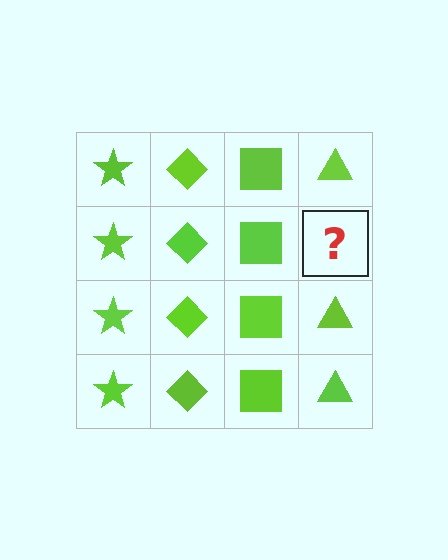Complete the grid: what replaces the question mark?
The question mark should be replaced with a lime triangle.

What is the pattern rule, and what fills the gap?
The rule is that each column has a consistent shape. The gap should be filled with a lime triangle.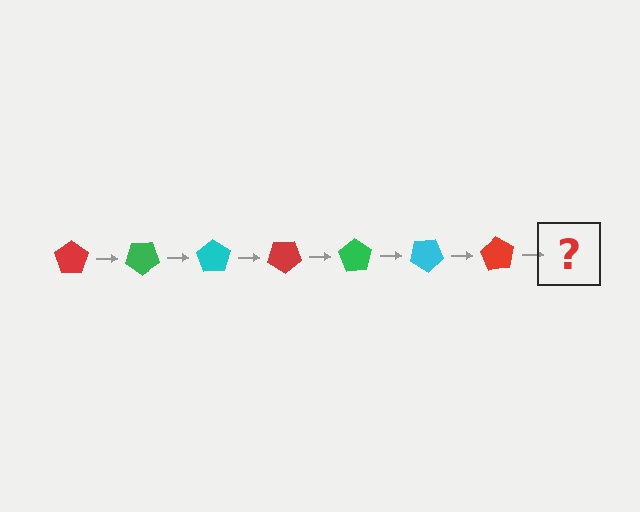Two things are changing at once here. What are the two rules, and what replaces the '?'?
The two rules are that it rotates 35 degrees each step and the color cycles through red, green, and cyan. The '?' should be a green pentagon, rotated 245 degrees from the start.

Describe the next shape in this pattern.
It should be a green pentagon, rotated 245 degrees from the start.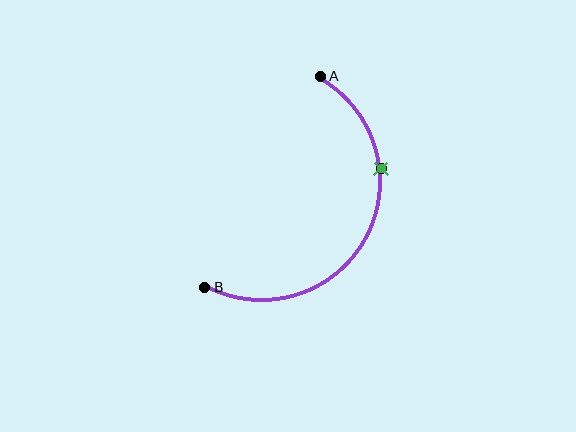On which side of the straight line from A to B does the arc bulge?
The arc bulges to the right of the straight line connecting A and B.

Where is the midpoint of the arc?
The arc midpoint is the point on the curve farthest from the straight line joining A and B. It sits to the right of that line.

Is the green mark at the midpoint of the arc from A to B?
No. The green mark lies on the arc but is closer to endpoint A. The arc midpoint would be at the point on the curve equidistant along the arc from both A and B.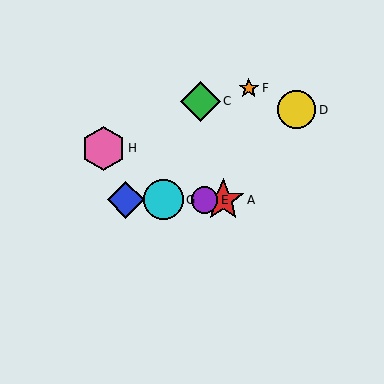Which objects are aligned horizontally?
Objects A, B, E, G are aligned horizontally.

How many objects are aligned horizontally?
4 objects (A, B, E, G) are aligned horizontally.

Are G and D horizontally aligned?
No, G is at y≈200 and D is at y≈110.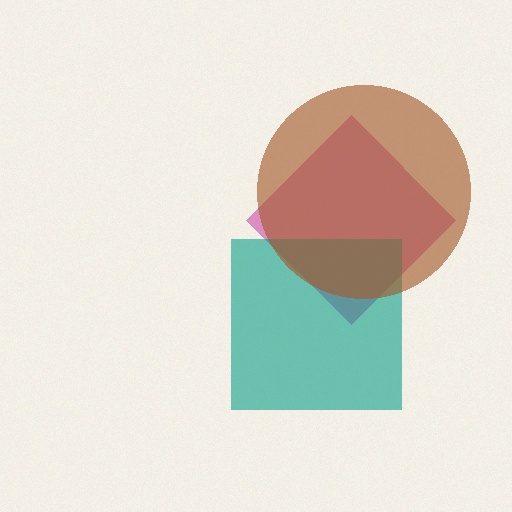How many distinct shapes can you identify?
There are 3 distinct shapes: a magenta diamond, a teal square, a brown circle.